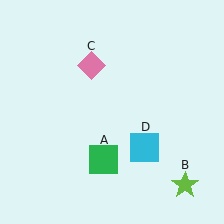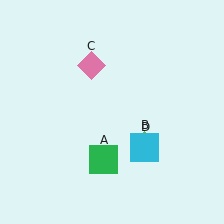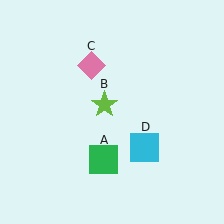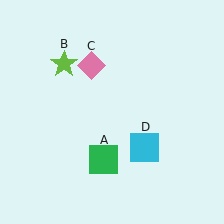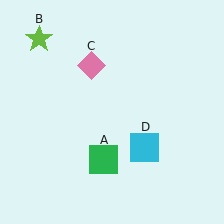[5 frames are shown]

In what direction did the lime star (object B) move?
The lime star (object B) moved up and to the left.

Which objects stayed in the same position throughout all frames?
Green square (object A) and pink diamond (object C) and cyan square (object D) remained stationary.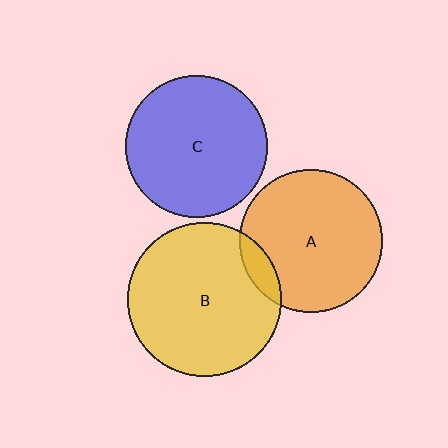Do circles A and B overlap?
Yes.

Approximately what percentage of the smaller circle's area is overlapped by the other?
Approximately 10%.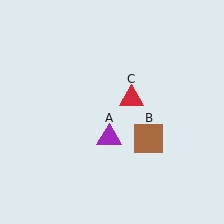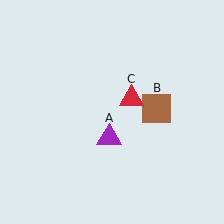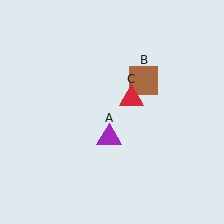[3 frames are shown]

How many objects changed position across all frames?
1 object changed position: brown square (object B).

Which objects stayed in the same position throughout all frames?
Purple triangle (object A) and red triangle (object C) remained stationary.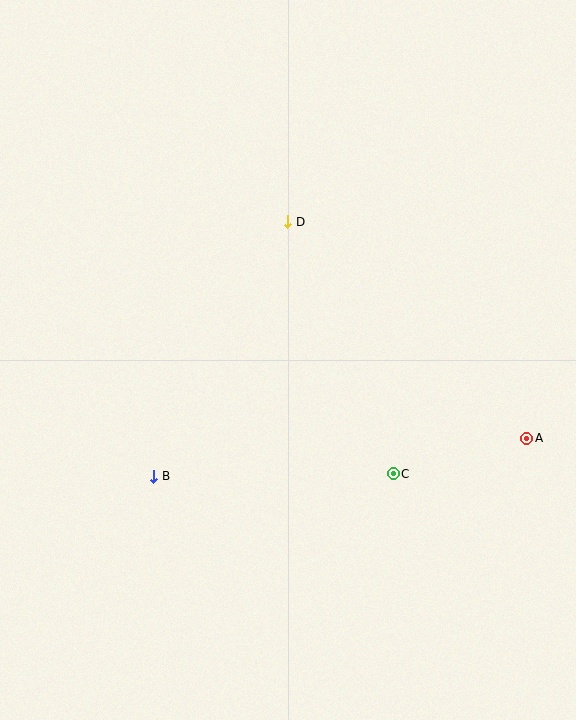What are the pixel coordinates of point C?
Point C is at (393, 474).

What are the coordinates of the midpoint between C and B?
The midpoint between C and B is at (274, 475).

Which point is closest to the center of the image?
Point D at (288, 222) is closest to the center.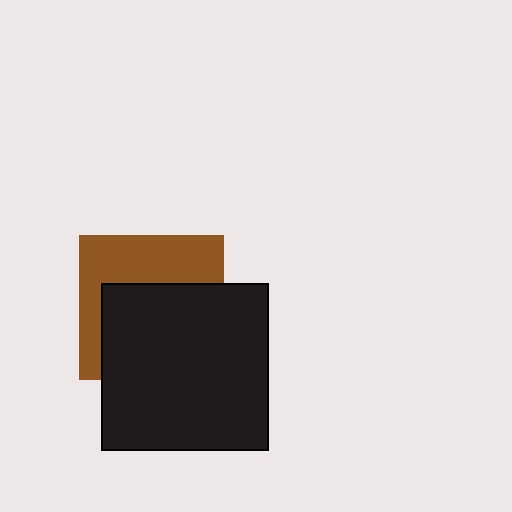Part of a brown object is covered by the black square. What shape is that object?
It is a square.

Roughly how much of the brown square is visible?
A small part of it is visible (roughly 44%).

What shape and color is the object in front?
The object in front is a black square.